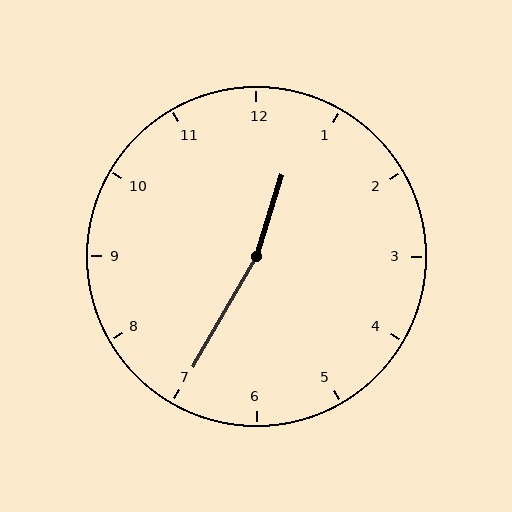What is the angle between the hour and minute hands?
Approximately 168 degrees.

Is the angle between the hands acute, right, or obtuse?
It is obtuse.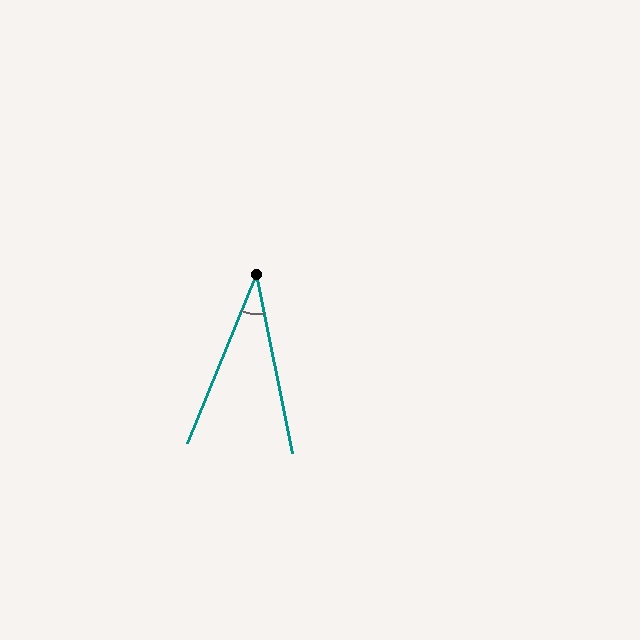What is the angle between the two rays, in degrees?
Approximately 33 degrees.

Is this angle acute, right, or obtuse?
It is acute.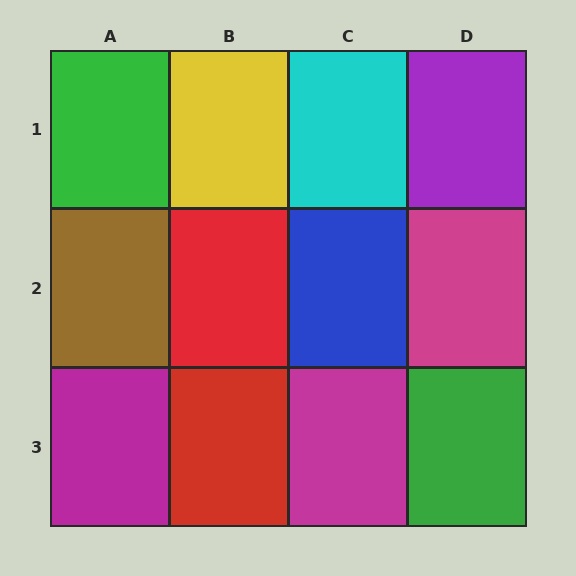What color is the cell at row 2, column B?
Red.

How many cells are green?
2 cells are green.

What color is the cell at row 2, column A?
Brown.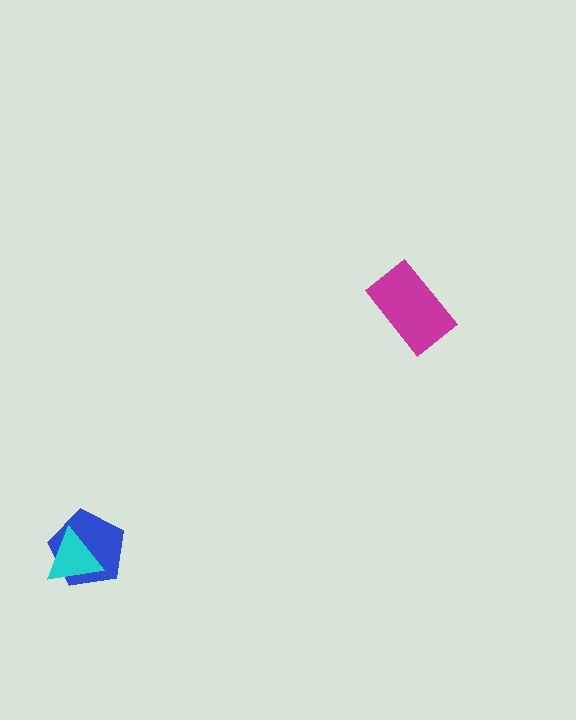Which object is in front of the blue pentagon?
The cyan triangle is in front of the blue pentagon.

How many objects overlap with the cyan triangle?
1 object overlaps with the cyan triangle.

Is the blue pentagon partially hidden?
Yes, it is partially covered by another shape.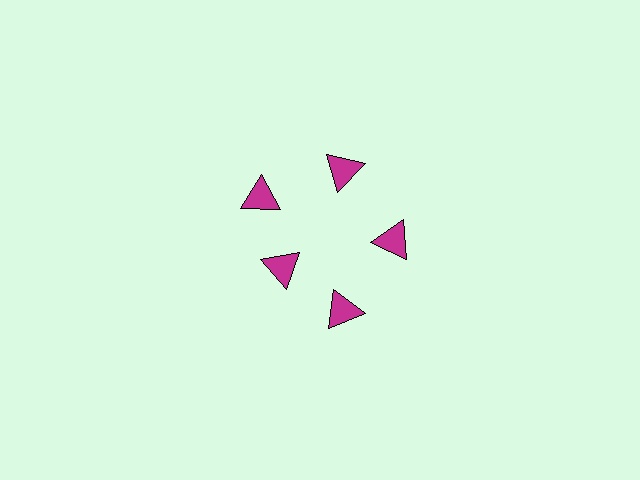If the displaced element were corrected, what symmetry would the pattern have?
It would have 5-fold rotational symmetry — the pattern would map onto itself every 72 degrees.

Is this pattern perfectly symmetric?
No. The 5 magenta triangles are arranged in a ring, but one element near the 8 o'clock position is pulled inward toward the center, breaking the 5-fold rotational symmetry.